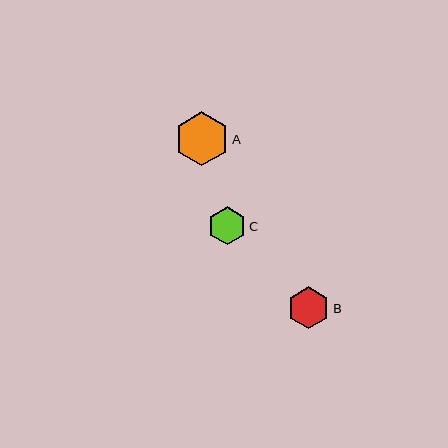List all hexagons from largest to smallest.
From largest to smallest: A, B, C.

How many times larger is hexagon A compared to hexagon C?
Hexagon A is approximately 1.4 times the size of hexagon C.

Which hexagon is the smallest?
Hexagon C is the smallest with a size of approximately 38 pixels.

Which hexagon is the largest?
Hexagon A is the largest with a size of approximately 54 pixels.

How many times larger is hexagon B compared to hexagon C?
Hexagon B is approximately 1.1 times the size of hexagon C.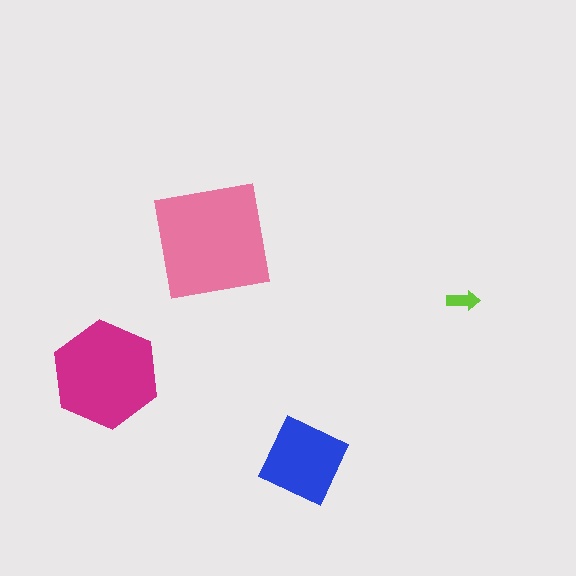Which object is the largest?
The pink square.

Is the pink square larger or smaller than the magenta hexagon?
Larger.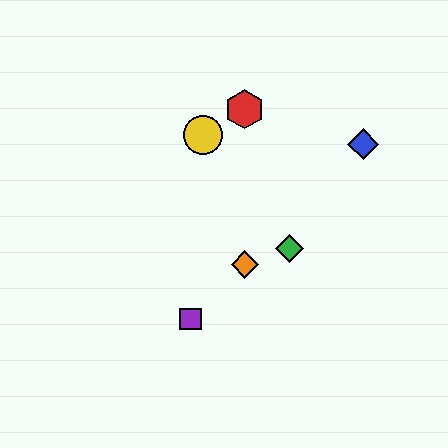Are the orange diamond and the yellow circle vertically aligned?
No, the orange diamond is at x≈245 and the yellow circle is at x≈203.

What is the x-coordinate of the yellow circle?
The yellow circle is at x≈203.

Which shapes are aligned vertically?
The red hexagon, the orange diamond are aligned vertically.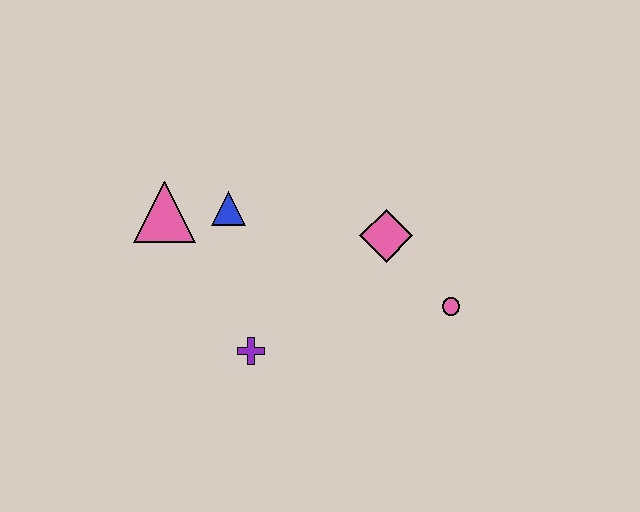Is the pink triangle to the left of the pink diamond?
Yes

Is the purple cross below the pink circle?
Yes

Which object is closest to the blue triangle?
The pink triangle is closest to the blue triangle.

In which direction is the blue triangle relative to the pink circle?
The blue triangle is to the left of the pink circle.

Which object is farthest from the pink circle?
The pink triangle is farthest from the pink circle.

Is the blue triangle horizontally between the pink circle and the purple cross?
No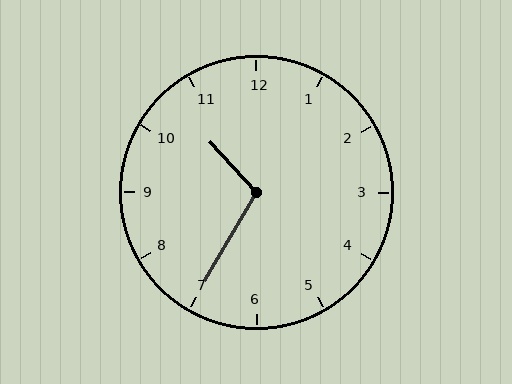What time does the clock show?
10:35.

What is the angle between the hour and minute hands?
Approximately 108 degrees.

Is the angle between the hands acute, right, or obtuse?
It is obtuse.